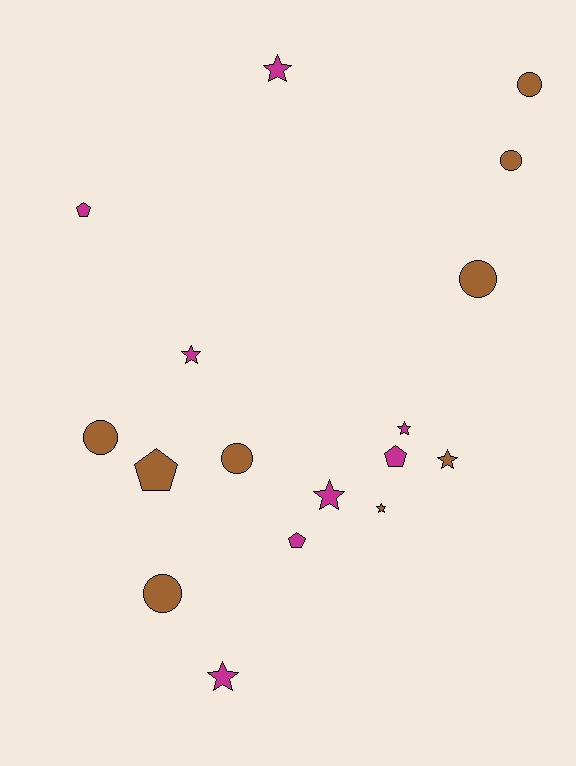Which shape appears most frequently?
Star, with 7 objects.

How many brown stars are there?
There are 2 brown stars.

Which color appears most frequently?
Brown, with 9 objects.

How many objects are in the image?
There are 17 objects.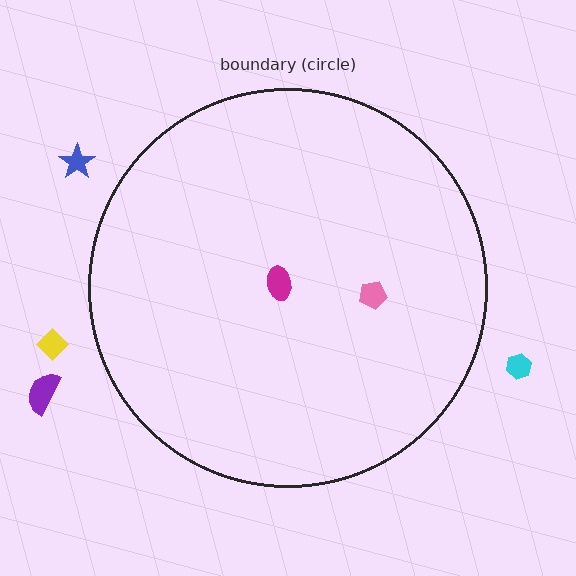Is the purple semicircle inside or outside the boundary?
Outside.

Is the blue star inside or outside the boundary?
Outside.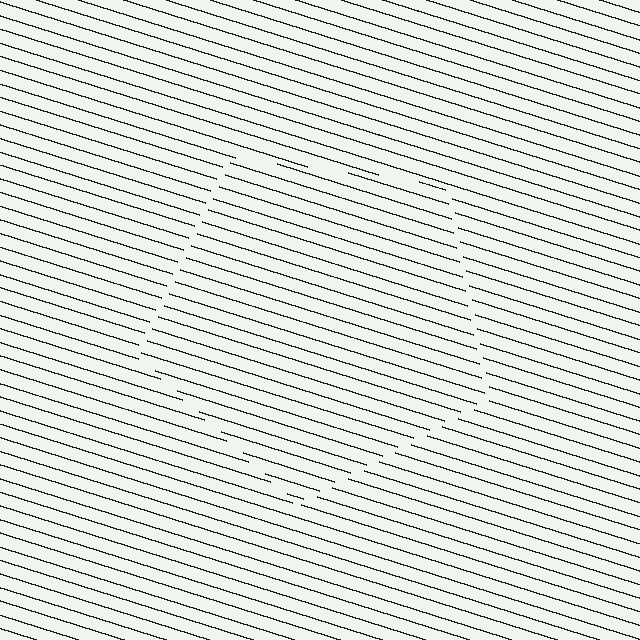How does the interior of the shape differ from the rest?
The interior of the shape contains the same grating, shifted by half a period — the contour is defined by the phase discontinuity where line-ends from the inner and outer gratings abut.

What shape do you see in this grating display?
An illusory pentagon. The interior of the shape contains the same grating, shifted by half a period — the contour is defined by the phase discontinuity where line-ends from the inner and outer gratings abut.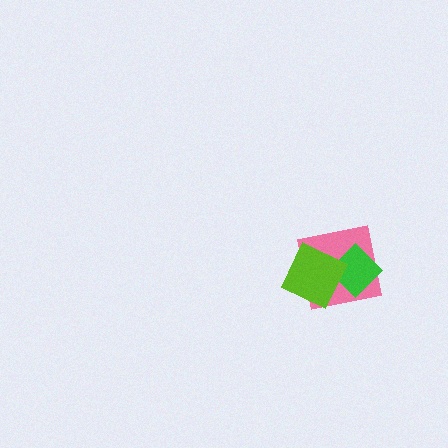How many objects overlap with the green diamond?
2 objects overlap with the green diamond.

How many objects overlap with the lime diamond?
2 objects overlap with the lime diamond.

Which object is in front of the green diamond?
The lime diamond is in front of the green diamond.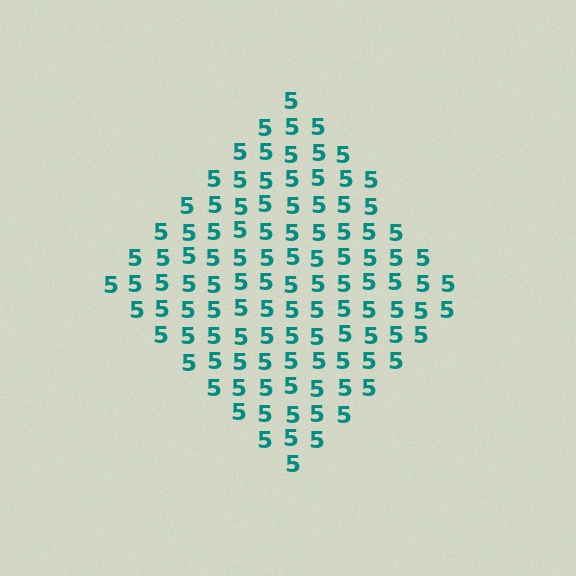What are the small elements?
The small elements are digit 5's.